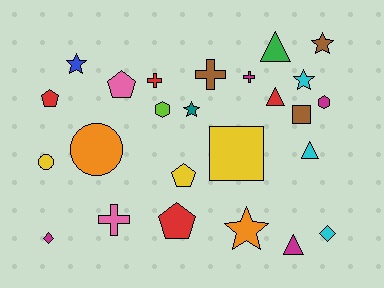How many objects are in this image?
There are 25 objects.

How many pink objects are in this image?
There are 2 pink objects.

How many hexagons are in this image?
There are 2 hexagons.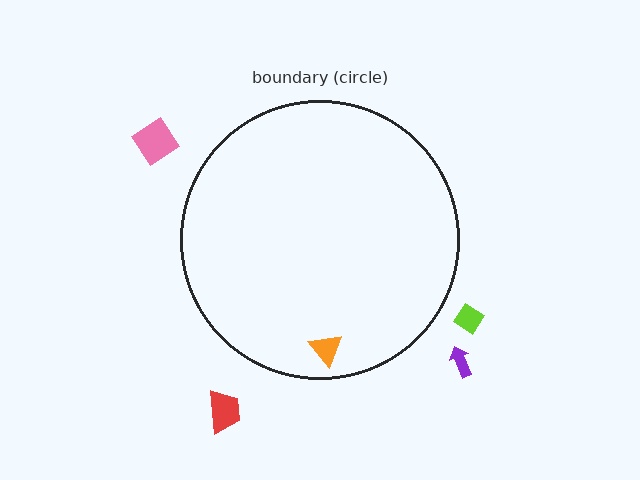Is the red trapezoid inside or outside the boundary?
Outside.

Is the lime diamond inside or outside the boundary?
Outside.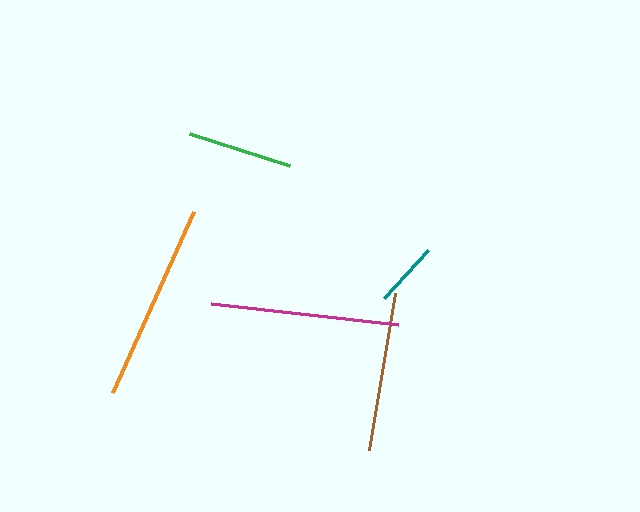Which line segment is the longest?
The orange line is the longest at approximately 198 pixels.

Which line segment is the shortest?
The teal line is the shortest at approximately 66 pixels.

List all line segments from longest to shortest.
From longest to shortest: orange, magenta, brown, green, teal.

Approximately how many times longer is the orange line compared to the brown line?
The orange line is approximately 1.2 times the length of the brown line.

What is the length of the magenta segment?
The magenta segment is approximately 189 pixels long.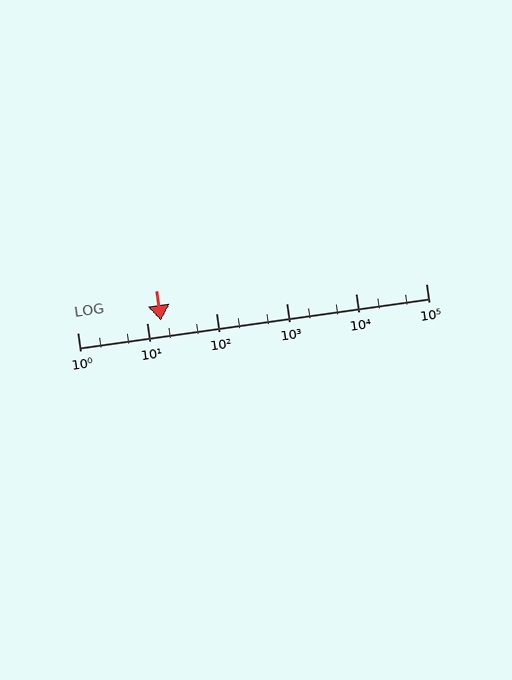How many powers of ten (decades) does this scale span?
The scale spans 5 decades, from 1 to 100000.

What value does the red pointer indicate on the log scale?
The pointer indicates approximately 16.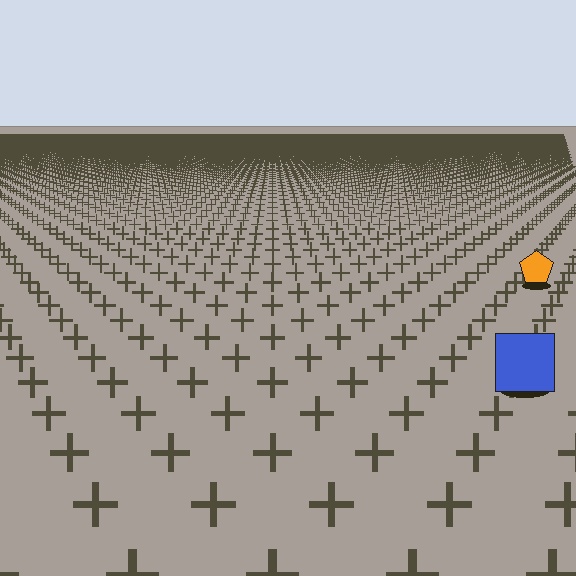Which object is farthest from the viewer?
The orange pentagon is farthest from the viewer. It appears smaller and the ground texture around it is denser.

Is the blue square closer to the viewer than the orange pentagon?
Yes. The blue square is closer — you can tell from the texture gradient: the ground texture is coarser near it.